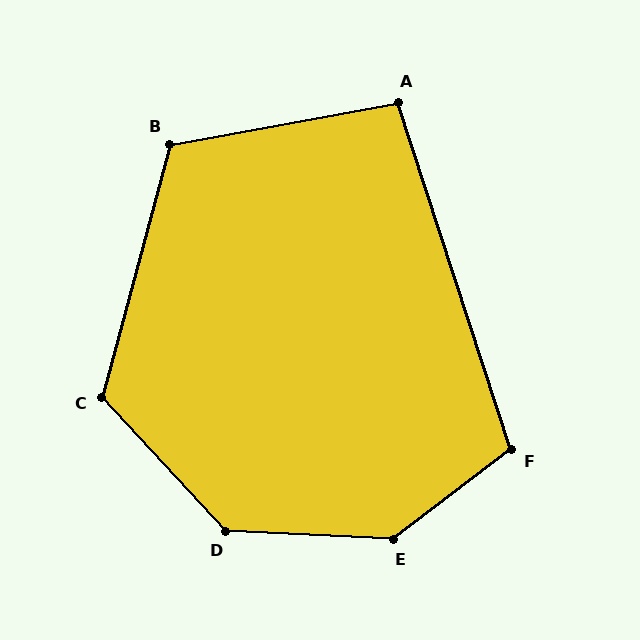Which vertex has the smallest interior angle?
A, at approximately 98 degrees.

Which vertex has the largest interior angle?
E, at approximately 140 degrees.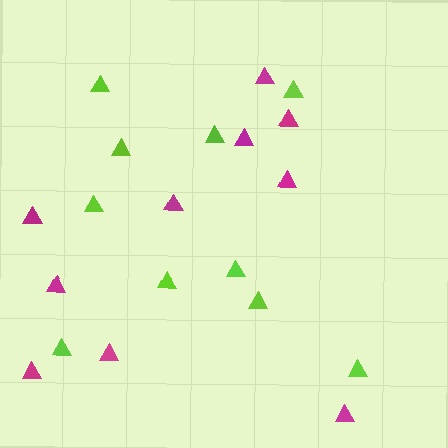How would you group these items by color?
There are 2 groups: one group of lime triangles (10) and one group of magenta triangles (10).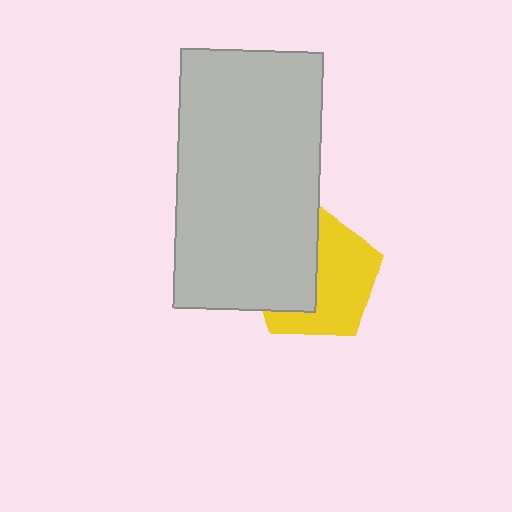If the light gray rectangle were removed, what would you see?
You would see the complete yellow pentagon.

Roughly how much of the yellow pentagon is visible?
About half of it is visible (roughly 55%).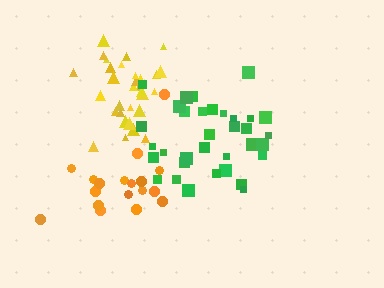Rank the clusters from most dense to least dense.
yellow, orange, green.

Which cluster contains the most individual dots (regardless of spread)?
Green (34).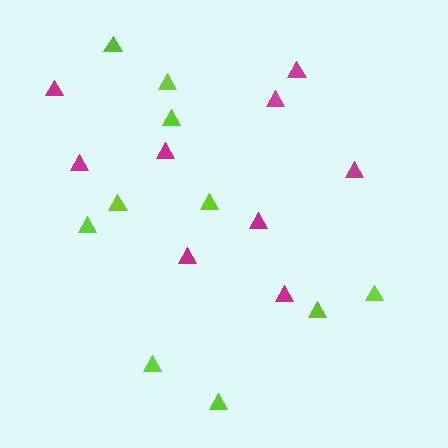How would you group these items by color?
There are 2 groups: one group of magenta triangles (9) and one group of lime triangles (10).